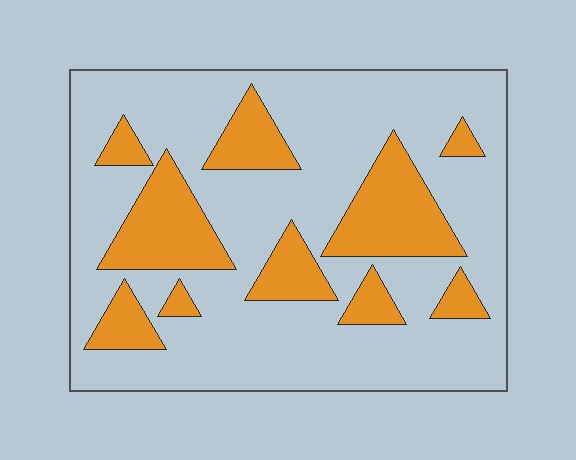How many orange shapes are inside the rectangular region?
10.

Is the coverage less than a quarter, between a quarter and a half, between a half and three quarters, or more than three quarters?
Between a quarter and a half.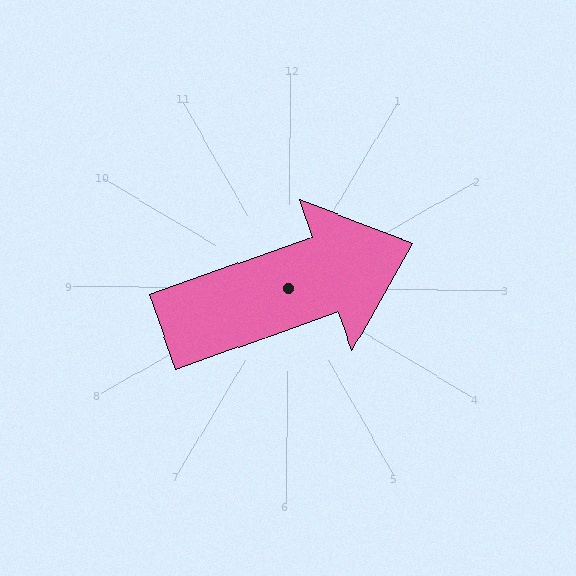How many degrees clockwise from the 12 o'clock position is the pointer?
Approximately 70 degrees.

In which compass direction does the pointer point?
East.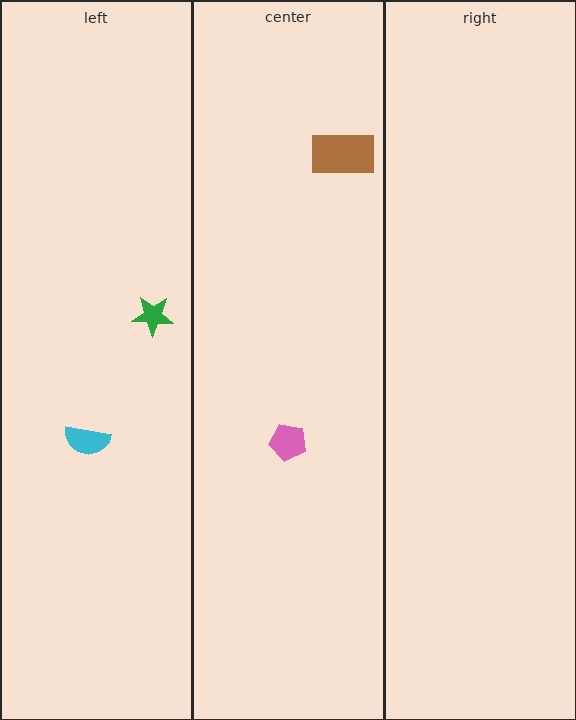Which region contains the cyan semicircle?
The left region.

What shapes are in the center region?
The brown rectangle, the pink pentagon.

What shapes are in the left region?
The green star, the cyan semicircle.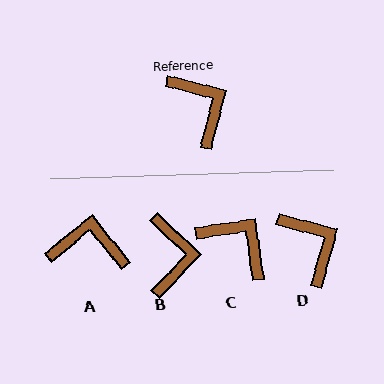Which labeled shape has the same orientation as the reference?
D.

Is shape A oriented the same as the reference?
No, it is off by about 54 degrees.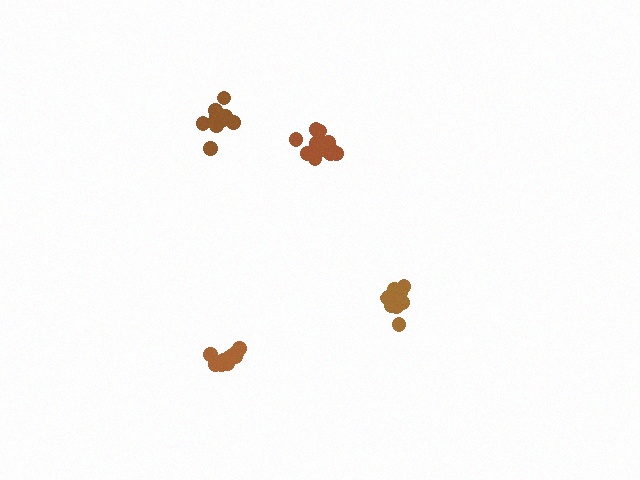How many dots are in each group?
Group 1: 14 dots, Group 2: 11 dots, Group 3: 9 dots, Group 4: 11 dots (45 total).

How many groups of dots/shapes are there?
There are 4 groups.